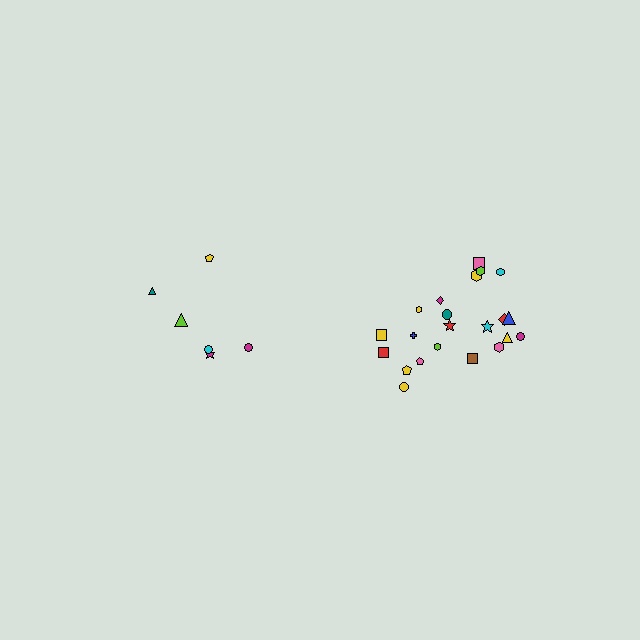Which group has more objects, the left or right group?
The right group.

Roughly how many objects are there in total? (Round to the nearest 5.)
Roughly 30 objects in total.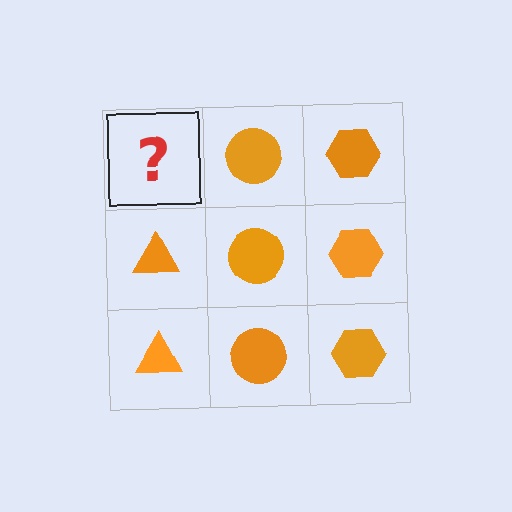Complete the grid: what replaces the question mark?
The question mark should be replaced with an orange triangle.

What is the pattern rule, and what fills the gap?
The rule is that each column has a consistent shape. The gap should be filled with an orange triangle.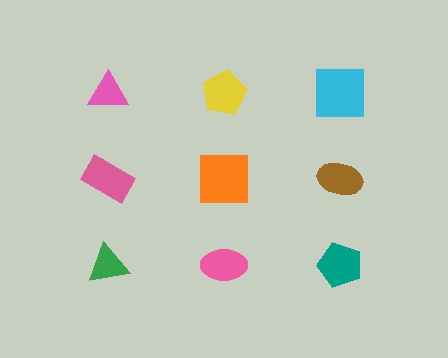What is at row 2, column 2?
An orange square.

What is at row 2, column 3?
A brown ellipse.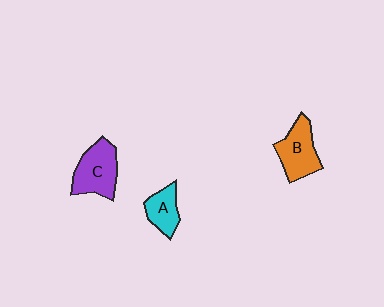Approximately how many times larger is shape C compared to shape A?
Approximately 1.6 times.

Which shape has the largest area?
Shape C (purple).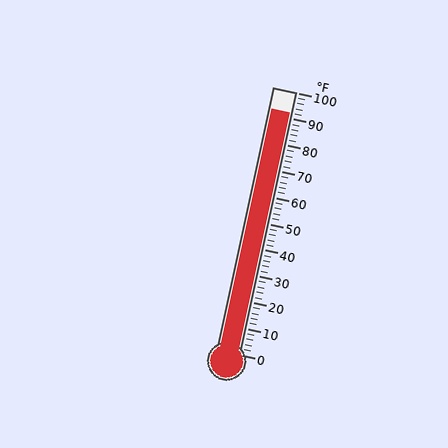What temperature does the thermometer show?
The thermometer shows approximately 92°F.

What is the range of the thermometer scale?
The thermometer scale ranges from 0°F to 100°F.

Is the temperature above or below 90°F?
The temperature is above 90°F.